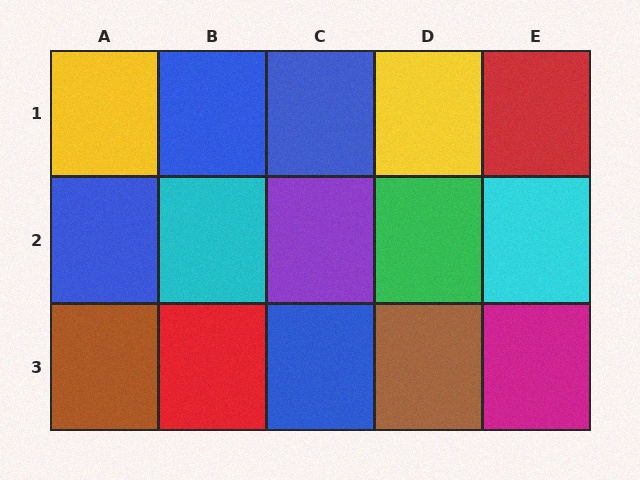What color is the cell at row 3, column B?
Red.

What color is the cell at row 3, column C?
Blue.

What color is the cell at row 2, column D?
Green.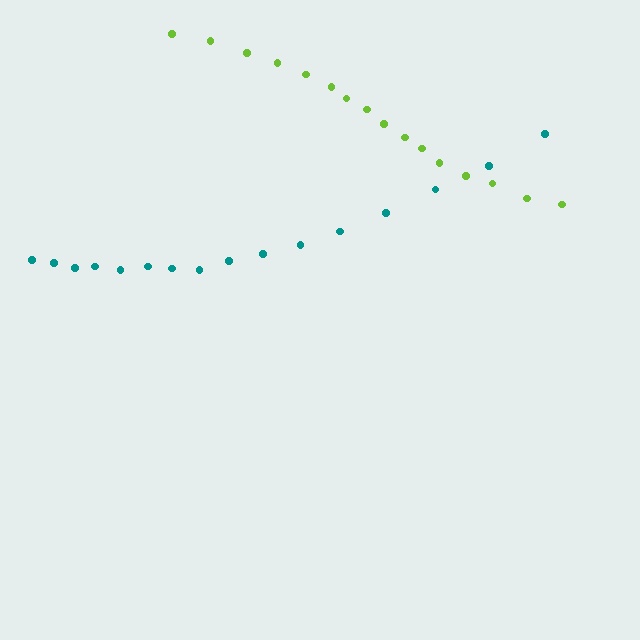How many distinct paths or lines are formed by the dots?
There are 2 distinct paths.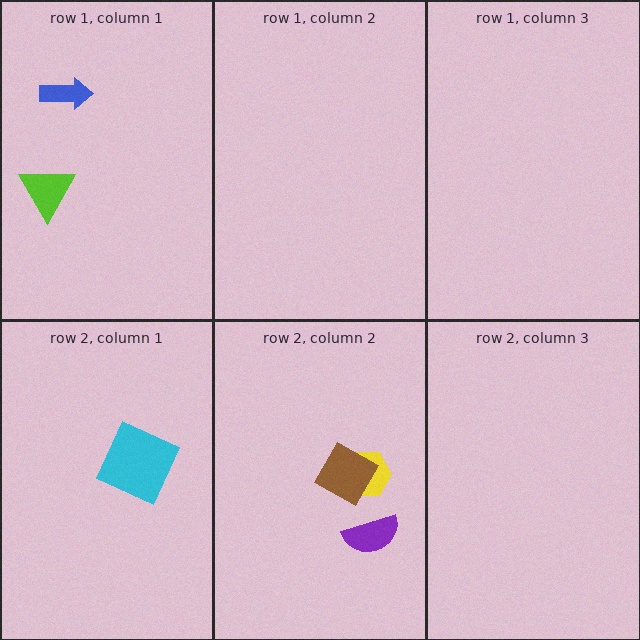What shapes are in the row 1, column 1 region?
The blue arrow, the lime triangle.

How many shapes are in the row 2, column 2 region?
3.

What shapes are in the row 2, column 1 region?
The cyan square.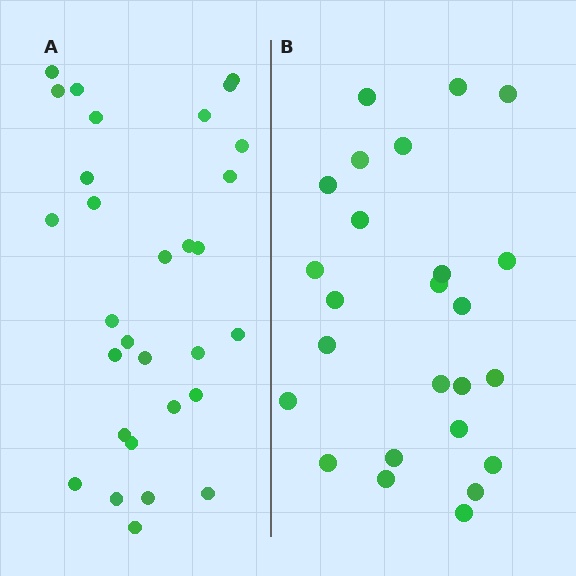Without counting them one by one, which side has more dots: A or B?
Region A (the left region) has more dots.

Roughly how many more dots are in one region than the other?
Region A has about 5 more dots than region B.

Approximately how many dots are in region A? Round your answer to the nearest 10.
About 30 dots.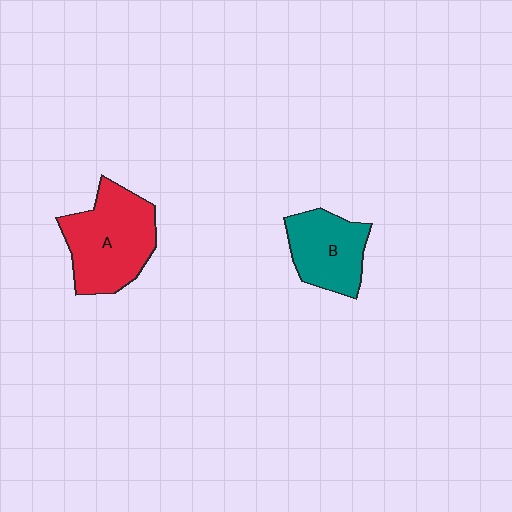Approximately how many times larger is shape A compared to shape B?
Approximately 1.4 times.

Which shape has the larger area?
Shape A (red).